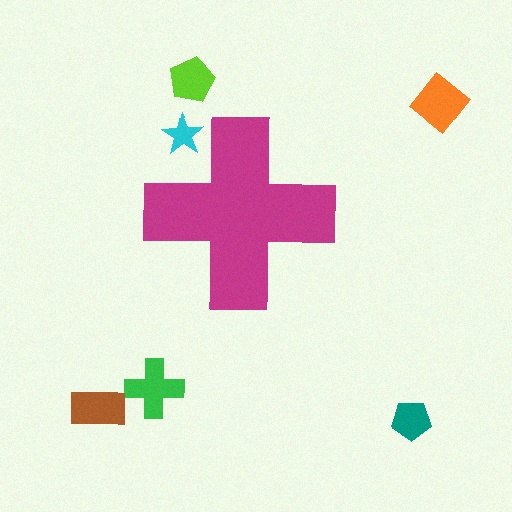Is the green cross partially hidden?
No, the green cross is fully visible.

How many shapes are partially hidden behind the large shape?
1 shape is partially hidden.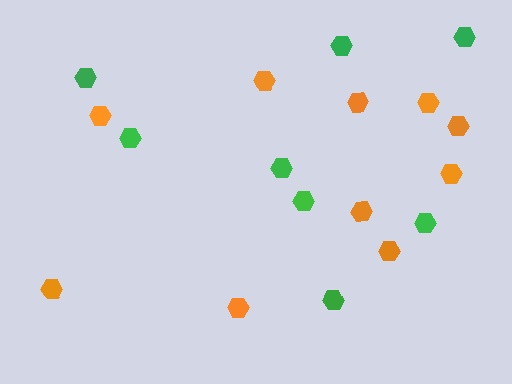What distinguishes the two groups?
There are 2 groups: one group of orange hexagons (10) and one group of green hexagons (8).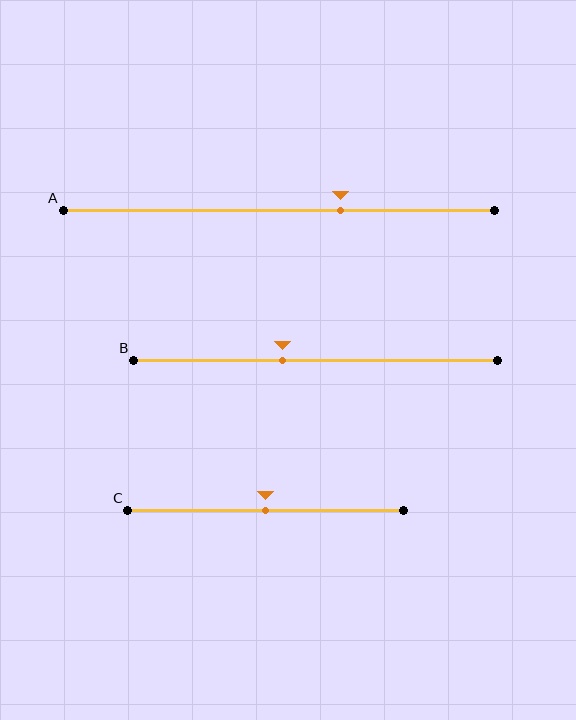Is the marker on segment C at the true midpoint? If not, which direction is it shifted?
Yes, the marker on segment C is at the true midpoint.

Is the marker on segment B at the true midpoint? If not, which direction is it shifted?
No, the marker on segment B is shifted to the left by about 9% of the segment length.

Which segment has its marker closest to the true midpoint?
Segment C has its marker closest to the true midpoint.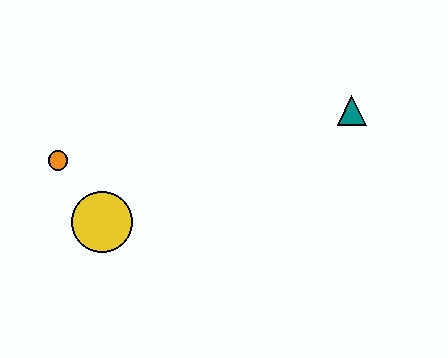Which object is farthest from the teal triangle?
The orange circle is farthest from the teal triangle.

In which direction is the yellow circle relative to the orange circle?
The yellow circle is below the orange circle.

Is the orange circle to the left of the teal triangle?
Yes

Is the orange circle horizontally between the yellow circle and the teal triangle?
No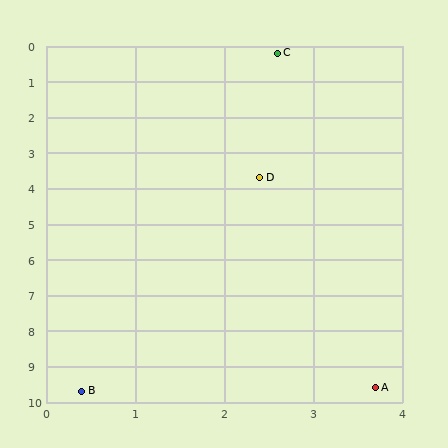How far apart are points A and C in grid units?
Points A and C are about 9.5 grid units apart.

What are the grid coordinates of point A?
Point A is at approximately (3.7, 9.6).